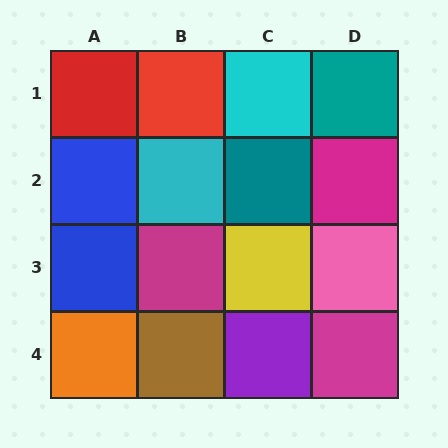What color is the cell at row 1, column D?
Teal.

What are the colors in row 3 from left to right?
Blue, magenta, yellow, pink.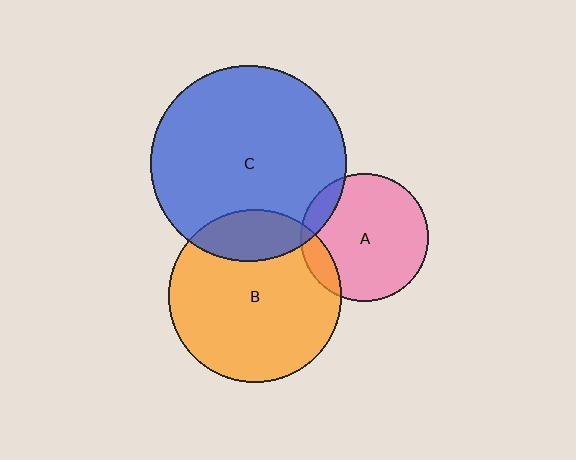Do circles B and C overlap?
Yes.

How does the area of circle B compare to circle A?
Approximately 1.8 times.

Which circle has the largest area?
Circle C (blue).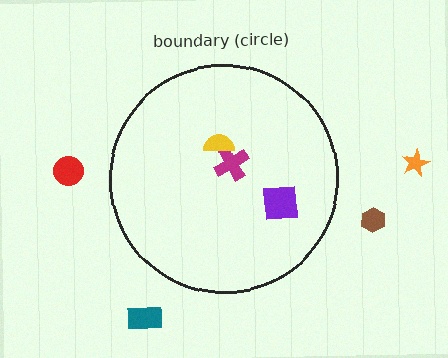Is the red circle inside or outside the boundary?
Outside.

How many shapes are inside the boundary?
3 inside, 4 outside.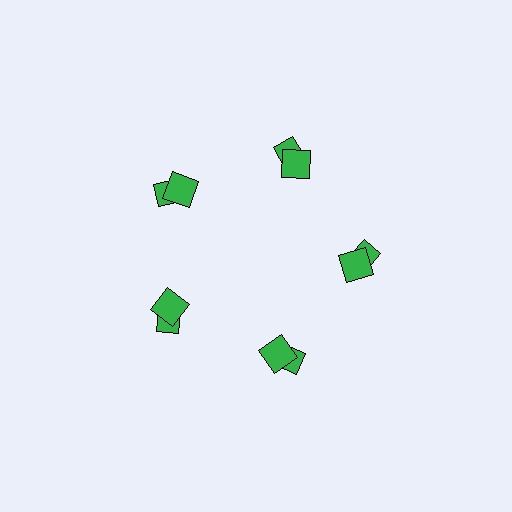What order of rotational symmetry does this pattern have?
This pattern has 5-fold rotational symmetry.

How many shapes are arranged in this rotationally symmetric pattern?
There are 10 shapes, arranged in 5 groups of 2.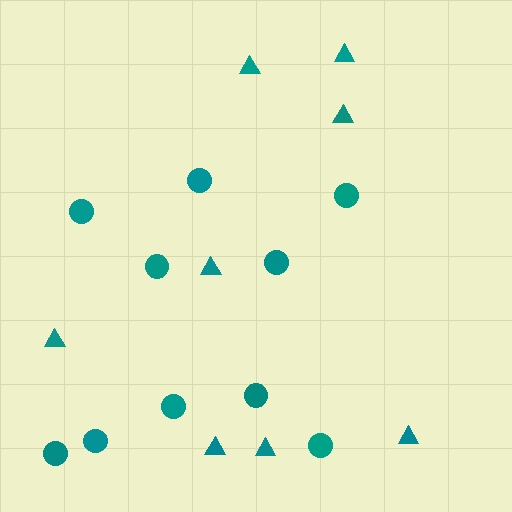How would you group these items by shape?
There are 2 groups: one group of circles (10) and one group of triangles (8).